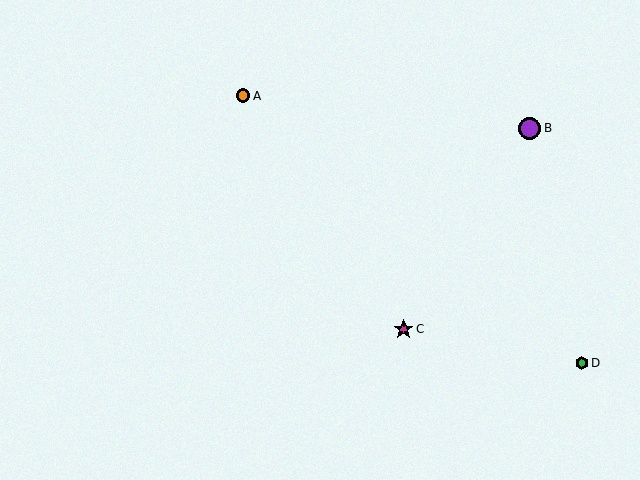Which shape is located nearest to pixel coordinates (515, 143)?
The purple circle (labeled B) at (530, 128) is nearest to that location.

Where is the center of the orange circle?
The center of the orange circle is at (243, 96).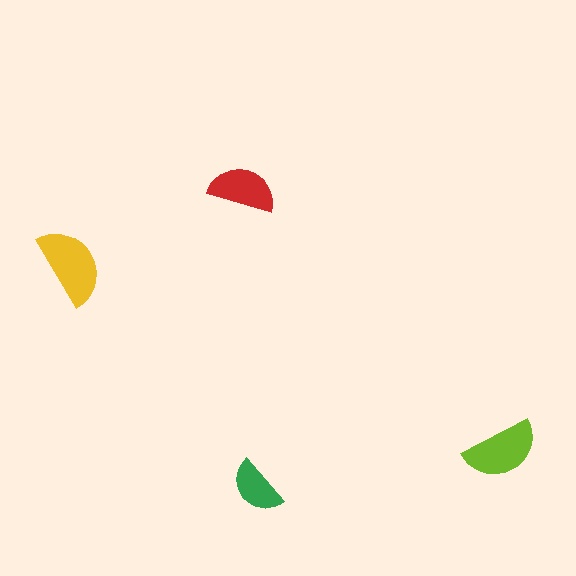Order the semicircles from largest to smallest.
the yellow one, the lime one, the red one, the green one.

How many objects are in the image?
There are 4 objects in the image.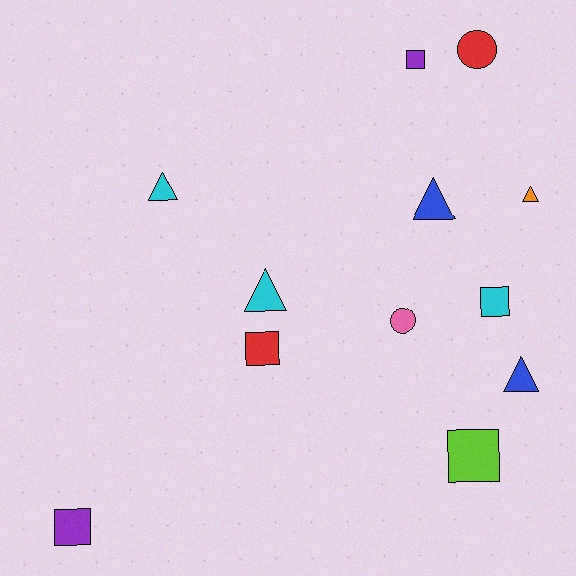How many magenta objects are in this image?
There are no magenta objects.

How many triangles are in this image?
There are 5 triangles.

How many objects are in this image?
There are 12 objects.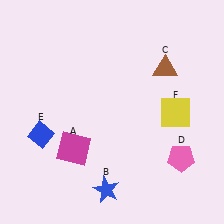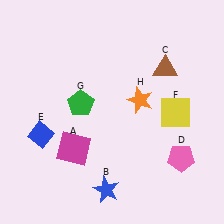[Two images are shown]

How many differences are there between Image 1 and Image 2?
There are 2 differences between the two images.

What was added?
A green pentagon (G), an orange star (H) were added in Image 2.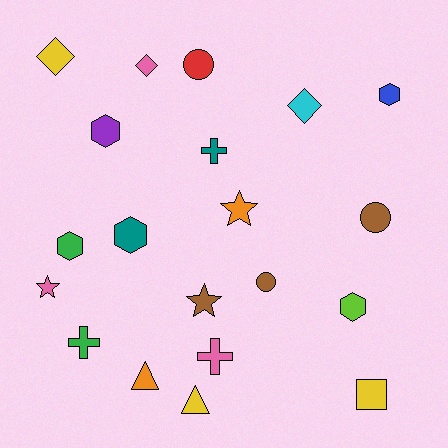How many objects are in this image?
There are 20 objects.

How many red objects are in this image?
There is 1 red object.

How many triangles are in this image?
There are 2 triangles.